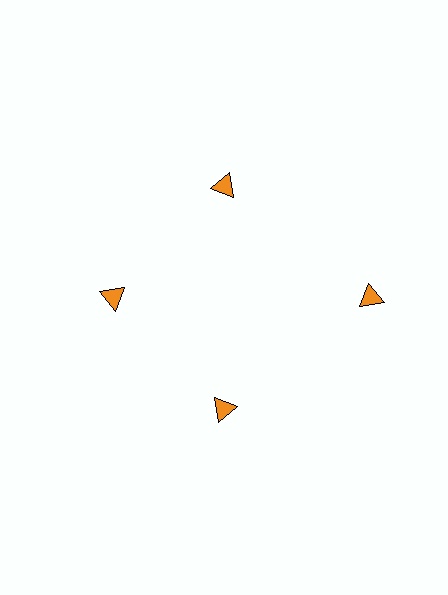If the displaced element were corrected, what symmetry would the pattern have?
It would have 4-fold rotational symmetry — the pattern would map onto itself every 90 degrees.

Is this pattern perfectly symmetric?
No. The 4 orange triangles are arranged in a ring, but one element near the 3 o'clock position is pushed outward from the center, breaking the 4-fold rotational symmetry.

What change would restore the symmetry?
The symmetry would be restored by moving it inward, back onto the ring so that all 4 triangles sit at equal angles and equal distance from the center.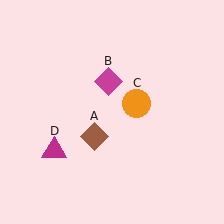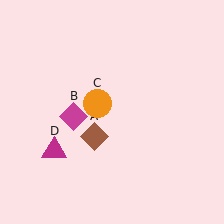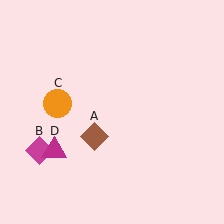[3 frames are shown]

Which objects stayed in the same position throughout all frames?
Brown diamond (object A) and magenta triangle (object D) remained stationary.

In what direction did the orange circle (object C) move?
The orange circle (object C) moved left.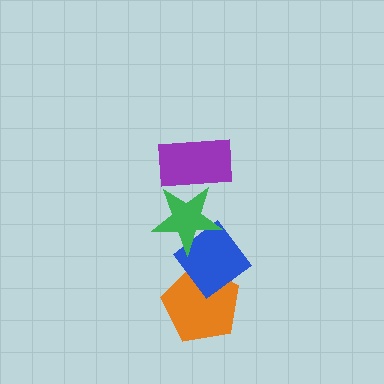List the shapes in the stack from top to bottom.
From top to bottom: the purple rectangle, the green star, the blue diamond, the orange pentagon.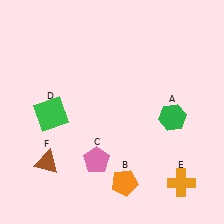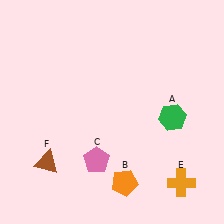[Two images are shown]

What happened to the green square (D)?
The green square (D) was removed in Image 2. It was in the bottom-left area of Image 1.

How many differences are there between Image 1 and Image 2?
There is 1 difference between the two images.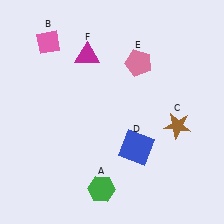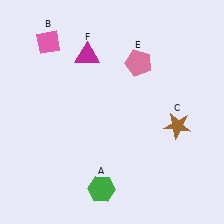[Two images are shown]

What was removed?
The blue square (D) was removed in Image 2.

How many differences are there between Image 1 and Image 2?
There is 1 difference between the two images.